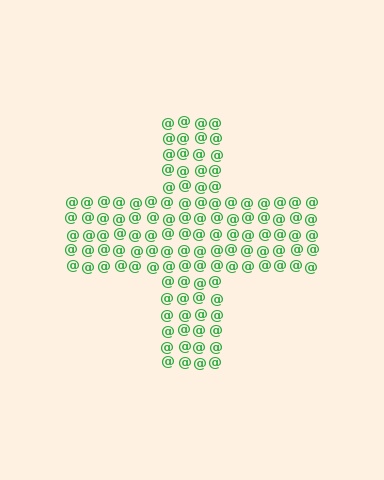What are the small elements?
The small elements are at signs.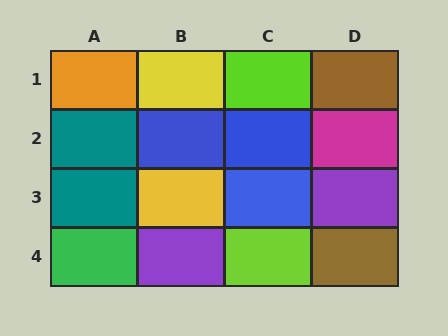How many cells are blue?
3 cells are blue.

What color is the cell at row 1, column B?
Yellow.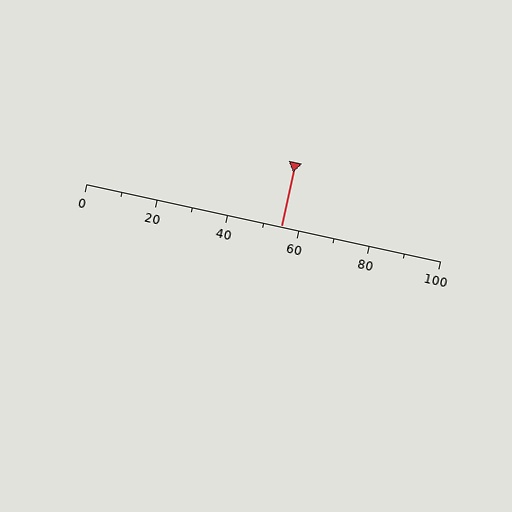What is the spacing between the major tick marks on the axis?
The major ticks are spaced 20 apart.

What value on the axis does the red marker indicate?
The marker indicates approximately 55.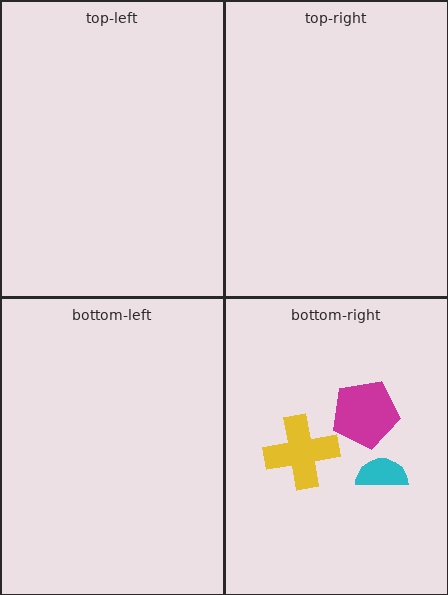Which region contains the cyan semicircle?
The bottom-right region.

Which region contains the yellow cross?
The bottom-right region.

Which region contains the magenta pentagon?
The bottom-right region.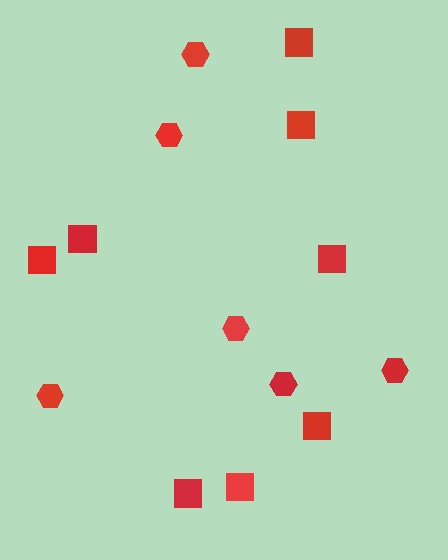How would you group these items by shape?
There are 2 groups: one group of squares (8) and one group of hexagons (6).